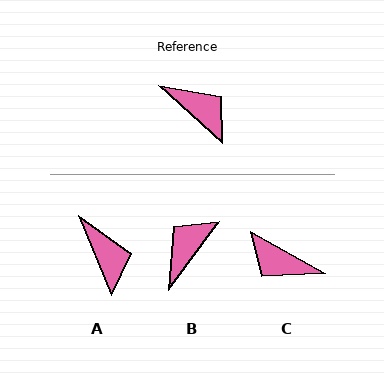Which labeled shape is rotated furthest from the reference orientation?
C, about 168 degrees away.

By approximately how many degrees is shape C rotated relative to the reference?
Approximately 168 degrees clockwise.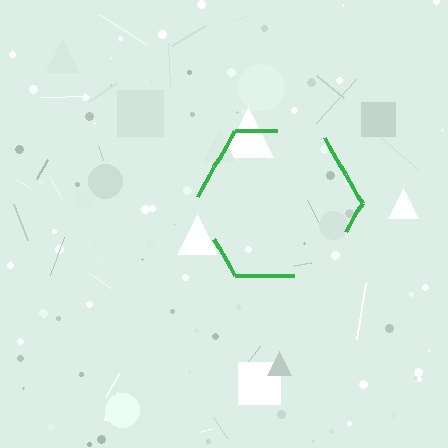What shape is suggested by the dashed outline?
The dashed outline suggests a hexagon.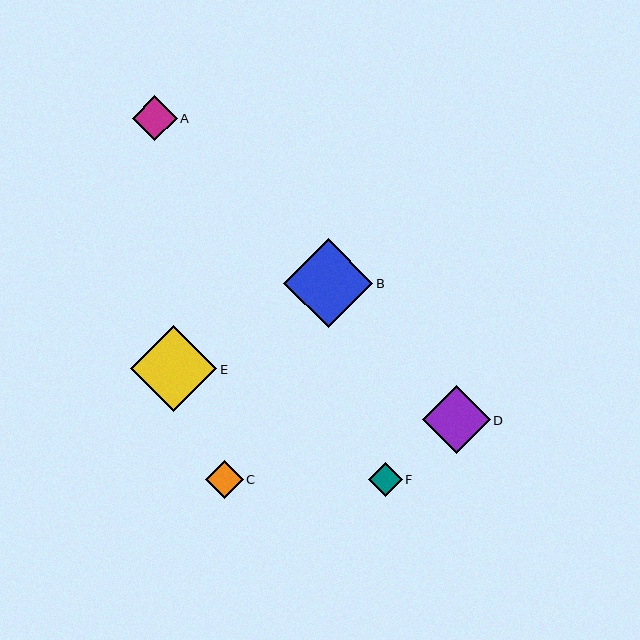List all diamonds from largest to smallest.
From largest to smallest: B, E, D, A, C, F.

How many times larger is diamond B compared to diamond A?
Diamond B is approximately 2.0 times the size of diamond A.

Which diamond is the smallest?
Diamond F is the smallest with a size of approximately 33 pixels.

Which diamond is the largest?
Diamond B is the largest with a size of approximately 89 pixels.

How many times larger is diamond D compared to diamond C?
Diamond D is approximately 1.8 times the size of diamond C.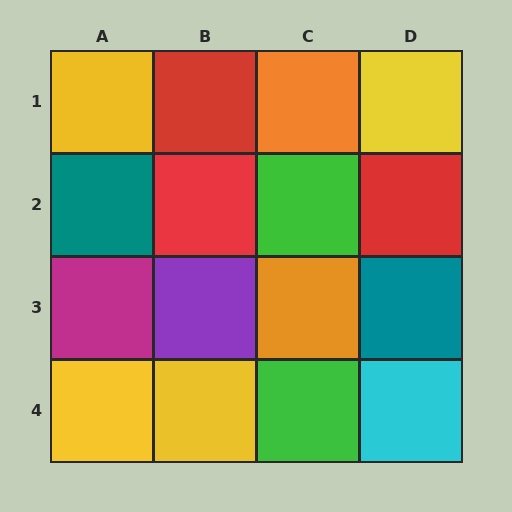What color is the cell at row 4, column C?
Green.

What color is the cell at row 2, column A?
Teal.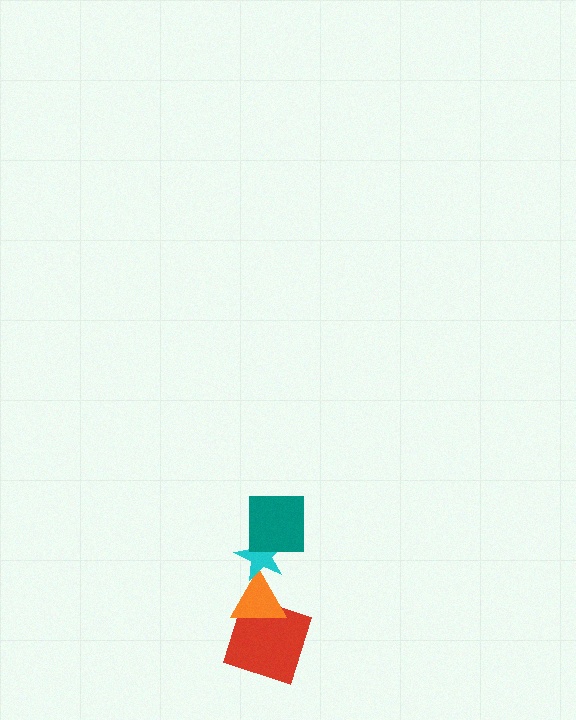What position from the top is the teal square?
The teal square is 1st from the top.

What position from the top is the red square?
The red square is 4th from the top.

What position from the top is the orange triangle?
The orange triangle is 3rd from the top.